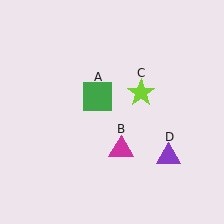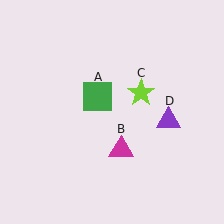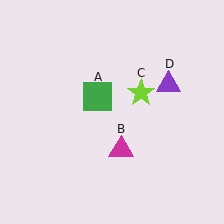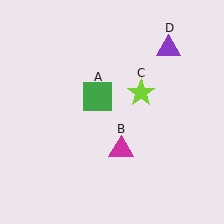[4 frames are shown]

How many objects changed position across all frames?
1 object changed position: purple triangle (object D).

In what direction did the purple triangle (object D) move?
The purple triangle (object D) moved up.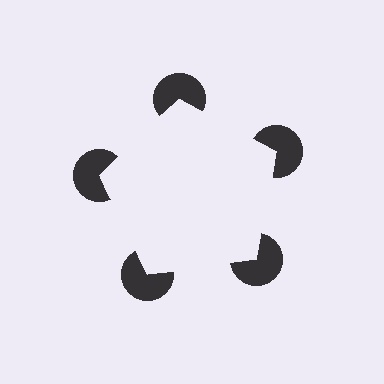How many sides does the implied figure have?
5 sides.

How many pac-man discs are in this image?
There are 5 — one at each vertex of the illusory pentagon.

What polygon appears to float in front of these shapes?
An illusory pentagon — its edges are inferred from the aligned wedge cuts in the pac-man discs, not physically drawn.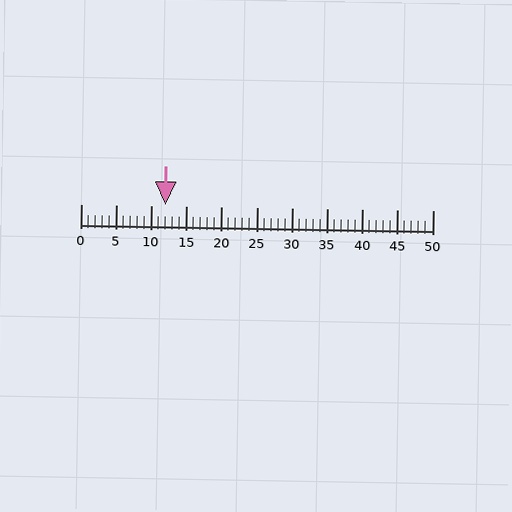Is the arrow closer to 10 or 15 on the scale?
The arrow is closer to 10.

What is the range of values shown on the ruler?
The ruler shows values from 0 to 50.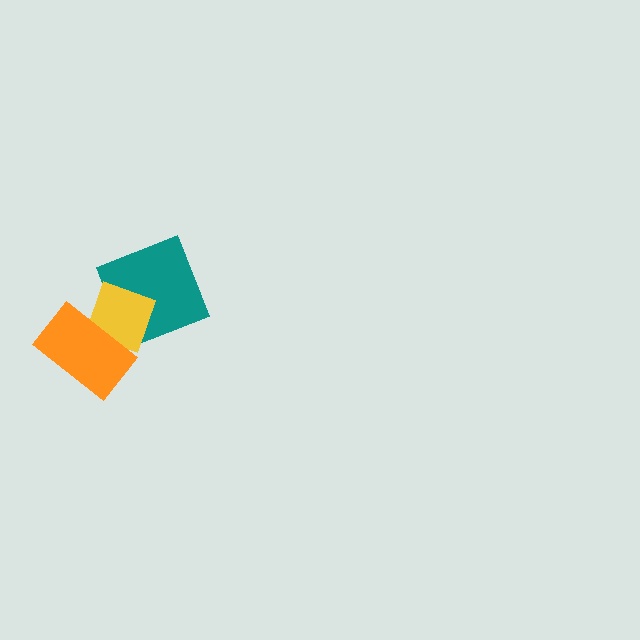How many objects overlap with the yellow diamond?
2 objects overlap with the yellow diamond.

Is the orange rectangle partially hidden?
No, no other shape covers it.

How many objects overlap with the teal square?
1 object overlaps with the teal square.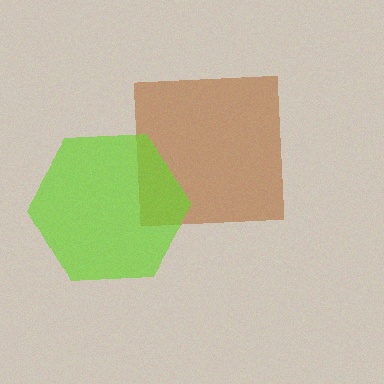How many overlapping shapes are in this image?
There are 2 overlapping shapes in the image.